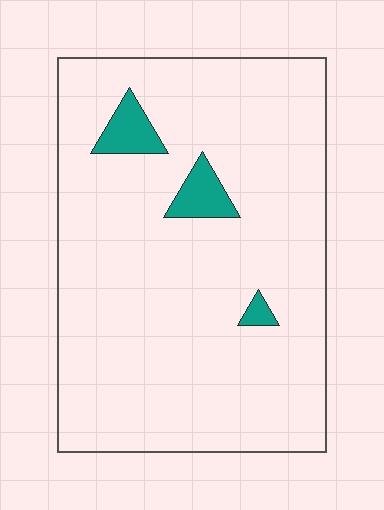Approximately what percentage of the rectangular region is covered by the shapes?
Approximately 5%.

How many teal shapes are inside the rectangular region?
3.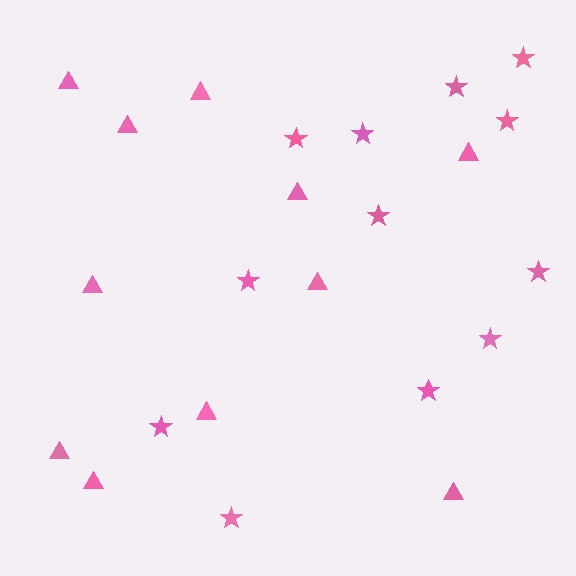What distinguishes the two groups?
There are 2 groups: one group of triangles (11) and one group of stars (12).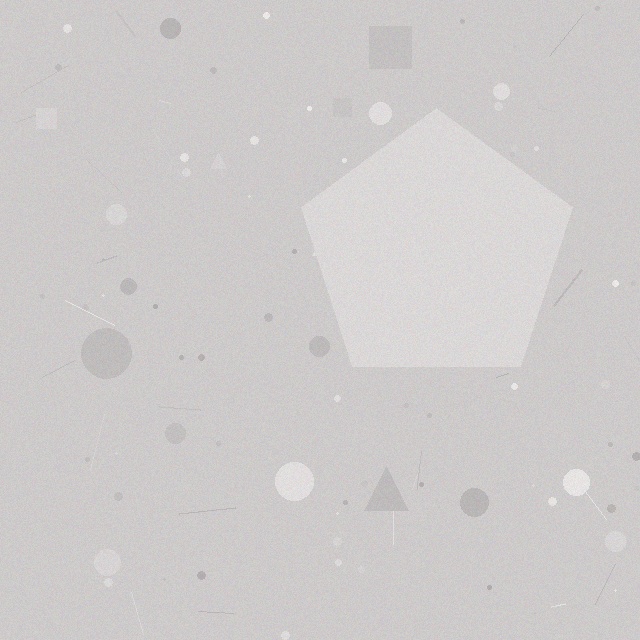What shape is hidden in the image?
A pentagon is hidden in the image.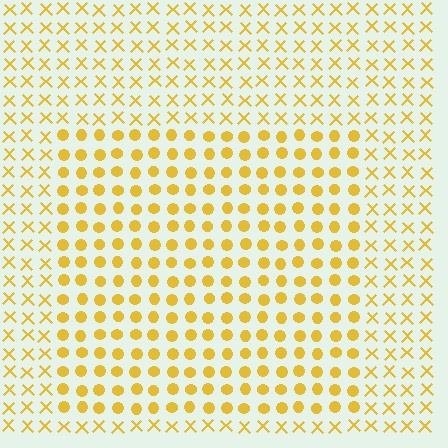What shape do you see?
I see a rectangle.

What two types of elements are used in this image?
The image uses circles inside the rectangle region and X marks outside it.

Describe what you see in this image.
The image is filled with small yellow elements arranged in a uniform grid. A rectangle-shaped region contains circles, while the surrounding area contains X marks. The boundary is defined purely by the change in element shape.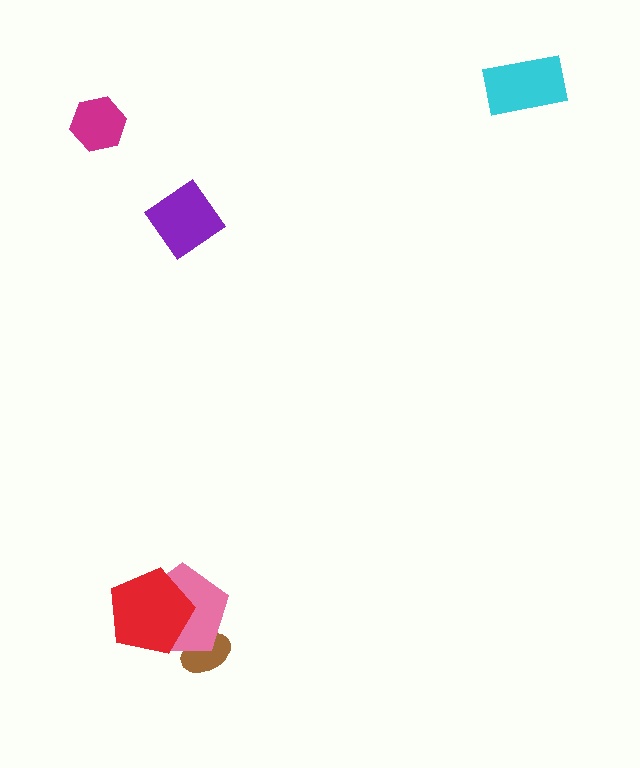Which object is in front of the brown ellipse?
The pink pentagon is in front of the brown ellipse.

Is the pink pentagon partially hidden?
Yes, it is partially covered by another shape.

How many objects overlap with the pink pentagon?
2 objects overlap with the pink pentagon.